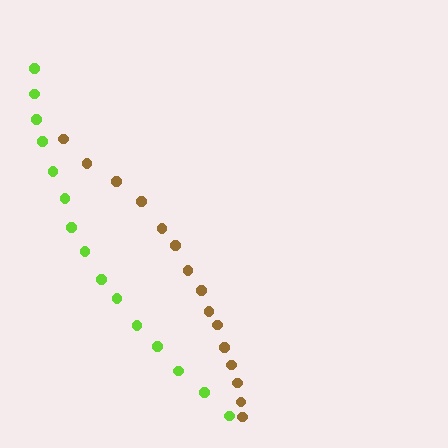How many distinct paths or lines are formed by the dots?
There are 2 distinct paths.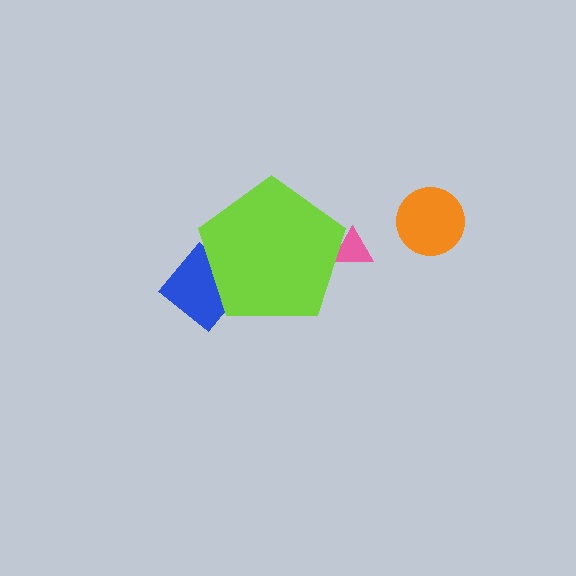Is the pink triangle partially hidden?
Yes, the pink triangle is partially hidden behind the lime pentagon.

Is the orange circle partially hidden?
No, the orange circle is fully visible.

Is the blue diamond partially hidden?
Yes, the blue diamond is partially hidden behind the lime pentagon.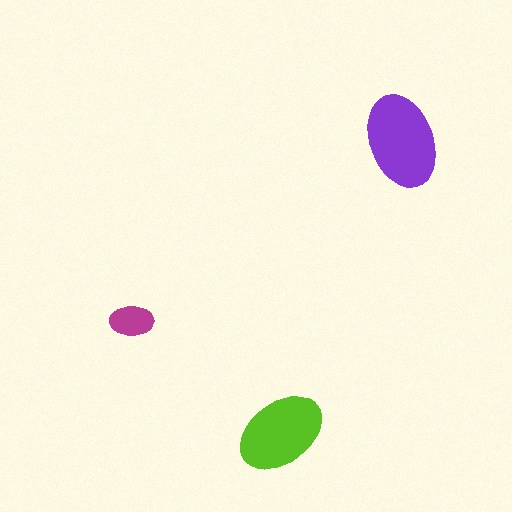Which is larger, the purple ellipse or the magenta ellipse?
The purple one.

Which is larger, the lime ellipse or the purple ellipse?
The purple one.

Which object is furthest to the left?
The magenta ellipse is leftmost.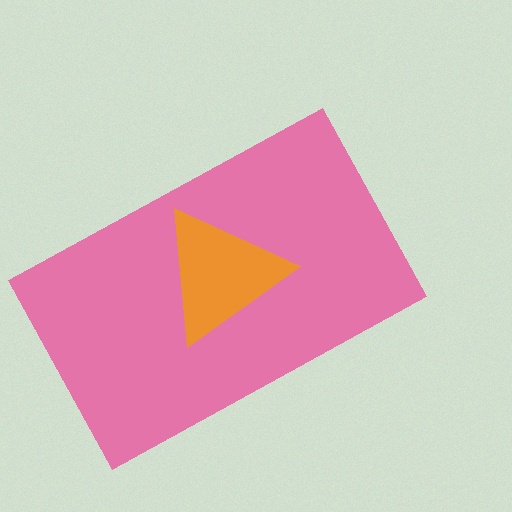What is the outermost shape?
The pink rectangle.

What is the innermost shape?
The orange triangle.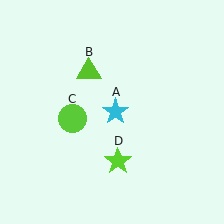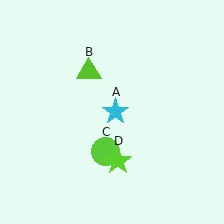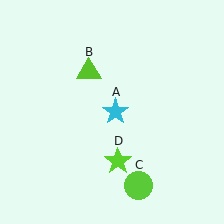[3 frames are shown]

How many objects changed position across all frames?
1 object changed position: lime circle (object C).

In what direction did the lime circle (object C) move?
The lime circle (object C) moved down and to the right.